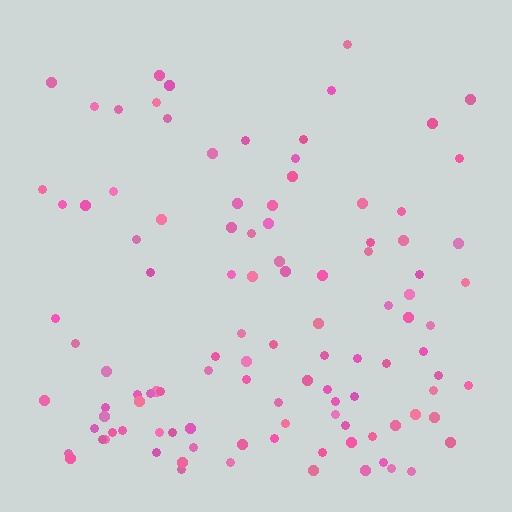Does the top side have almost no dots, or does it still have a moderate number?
Still a moderate number, just noticeably fewer than the bottom.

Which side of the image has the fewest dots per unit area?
The top.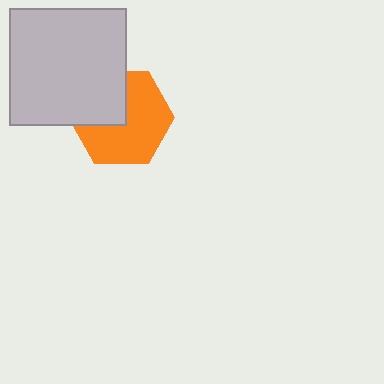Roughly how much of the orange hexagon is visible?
Most of it is visible (roughly 65%).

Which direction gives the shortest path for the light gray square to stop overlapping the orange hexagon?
Moving toward the upper-left gives the shortest separation.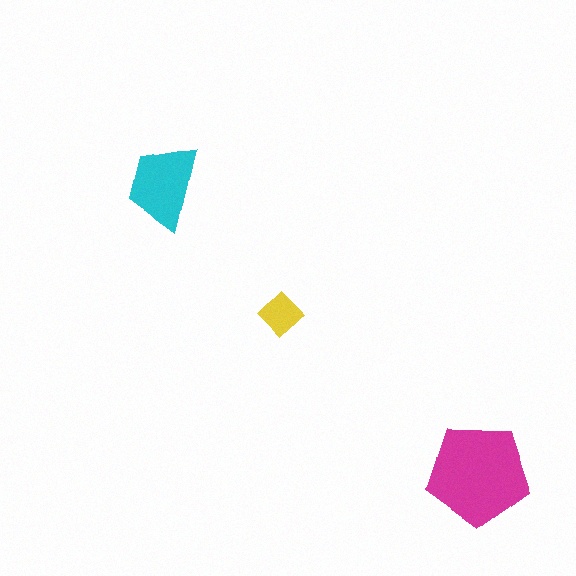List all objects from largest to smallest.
The magenta pentagon, the cyan trapezoid, the yellow diamond.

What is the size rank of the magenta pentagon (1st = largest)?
1st.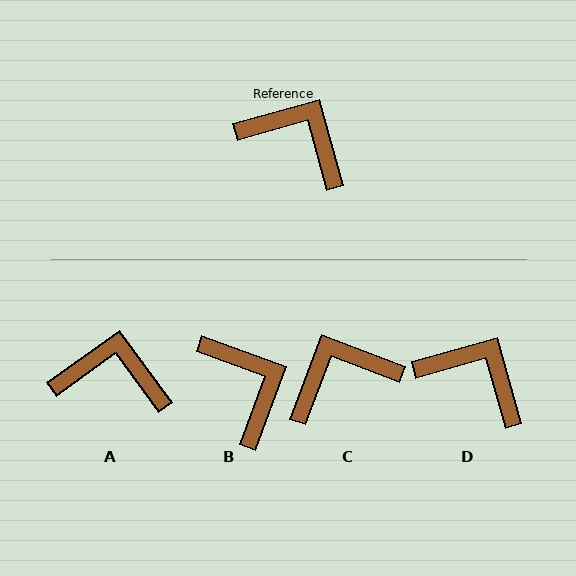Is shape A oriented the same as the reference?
No, it is off by about 20 degrees.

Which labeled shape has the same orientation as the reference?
D.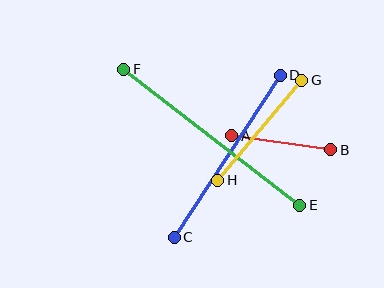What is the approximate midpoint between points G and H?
The midpoint is at approximately (260, 130) pixels.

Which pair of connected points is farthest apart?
Points E and F are farthest apart.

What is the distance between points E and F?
The distance is approximately 222 pixels.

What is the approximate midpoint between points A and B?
The midpoint is at approximately (281, 143) pixels.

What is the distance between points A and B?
The distance is approximately 100 pixels.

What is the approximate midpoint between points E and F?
The midpoint is at approximately (212, 137) pixels.